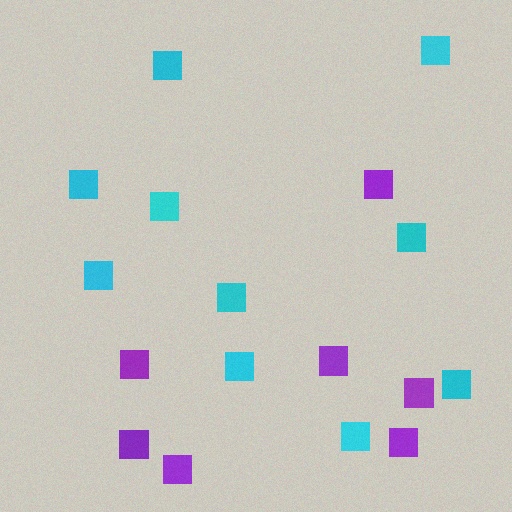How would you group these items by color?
There are 2 groups: one group of purple squares (7) and one group of cyan squares (10).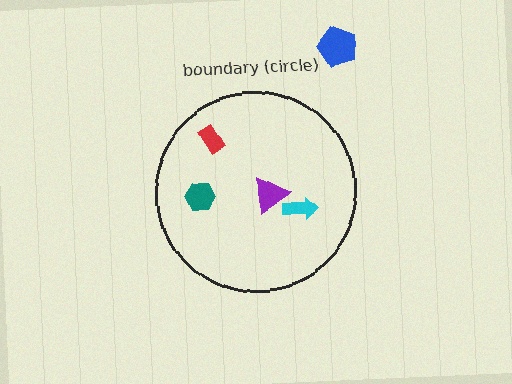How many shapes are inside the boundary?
4 inside, 1 outside.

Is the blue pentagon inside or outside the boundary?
Outside.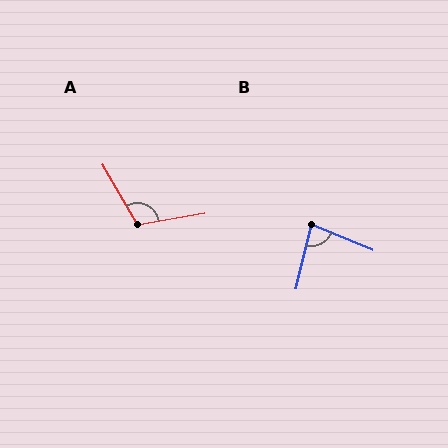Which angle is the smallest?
B, at approximately 81 degrees.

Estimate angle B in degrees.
Approximately 81 degrees.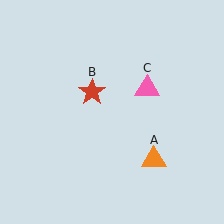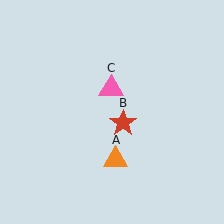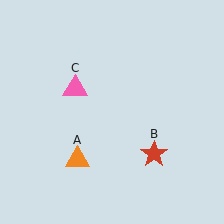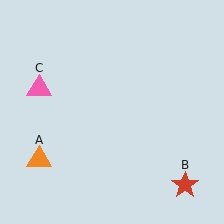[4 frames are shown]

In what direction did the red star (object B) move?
The red star (object B) moved down and to the right.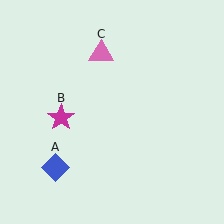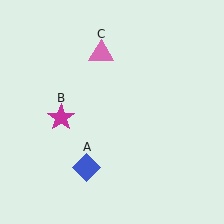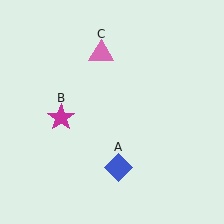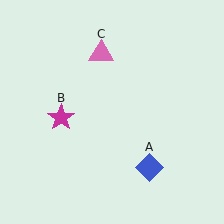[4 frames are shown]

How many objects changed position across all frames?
1 object changed position: blue diamond (object A).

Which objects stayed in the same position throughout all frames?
Magenta star (object B) and pink triangle (object C) remained stationary.